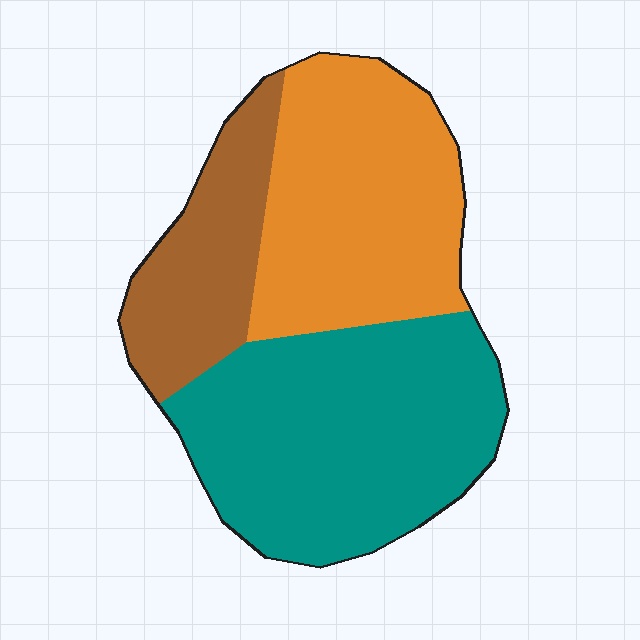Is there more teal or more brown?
Teal.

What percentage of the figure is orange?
Orange covers about 35% of the figure.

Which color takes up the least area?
Brown, at roughly 20%.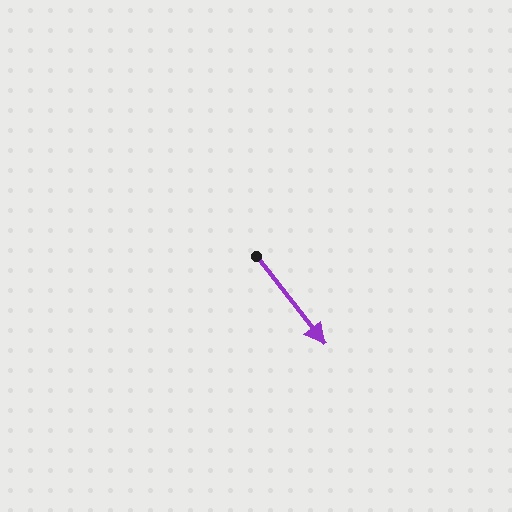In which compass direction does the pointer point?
Southeast.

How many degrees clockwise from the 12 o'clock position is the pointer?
Approximately 142 degrees.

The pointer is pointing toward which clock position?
Roughly 5 o'clock.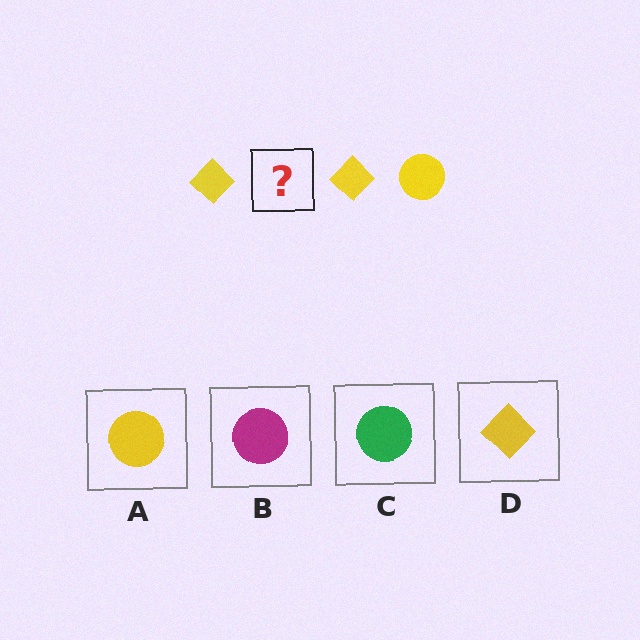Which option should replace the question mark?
Option A.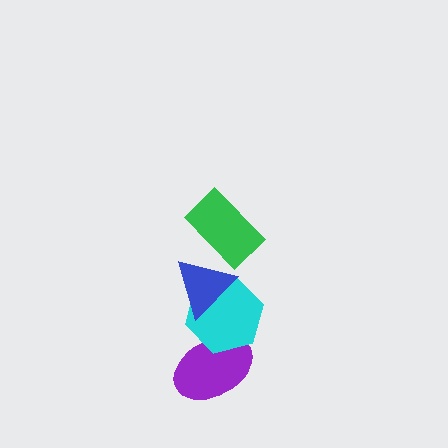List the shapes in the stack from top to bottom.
From top to bottom: the green rectangle, the blue triangle, the cyan hexagon, the purple ellipse.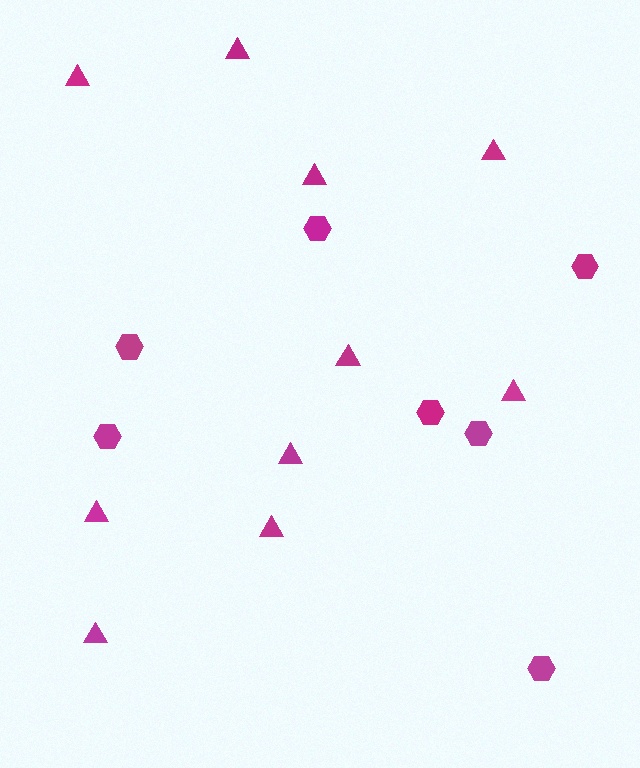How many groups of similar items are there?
There are 2 groups: one group of hexagons (7) and one group of triangles (10).